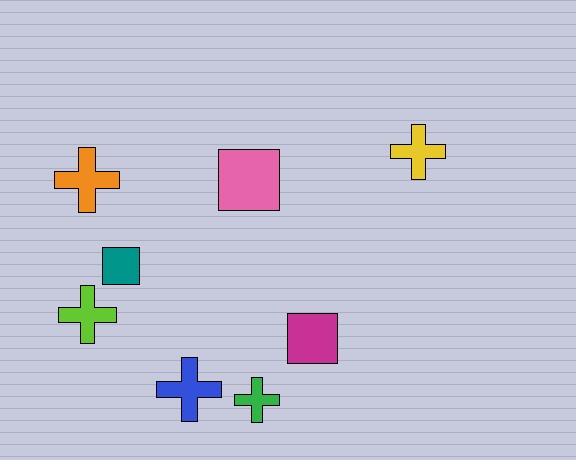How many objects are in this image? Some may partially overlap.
There are 8 objects.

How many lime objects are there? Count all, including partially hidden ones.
There is 1 lime object.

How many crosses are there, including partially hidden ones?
There are 5 crosses.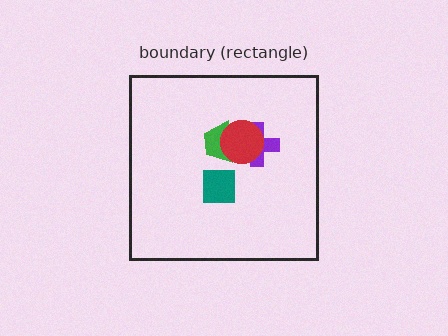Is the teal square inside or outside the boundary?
Inside.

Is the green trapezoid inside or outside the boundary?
Inside.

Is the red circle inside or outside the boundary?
Inside.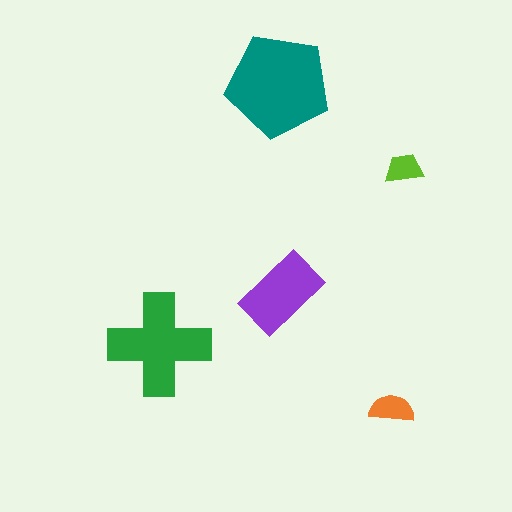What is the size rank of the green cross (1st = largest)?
2nd.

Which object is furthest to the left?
The green cross is leftmost.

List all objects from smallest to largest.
The lime trapezoid, the orange semicircle, the purple rectangle, the green cross, the teal pentagon.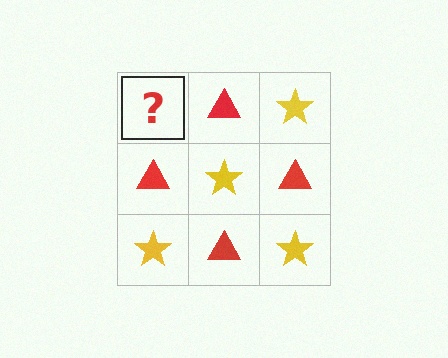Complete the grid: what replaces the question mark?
The question mark should be replaced with a yellow star.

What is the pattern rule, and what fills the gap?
The rule is that it alternates yellow star and red triangle in a checkerboard pattern. The gap should be filled with a yellow star.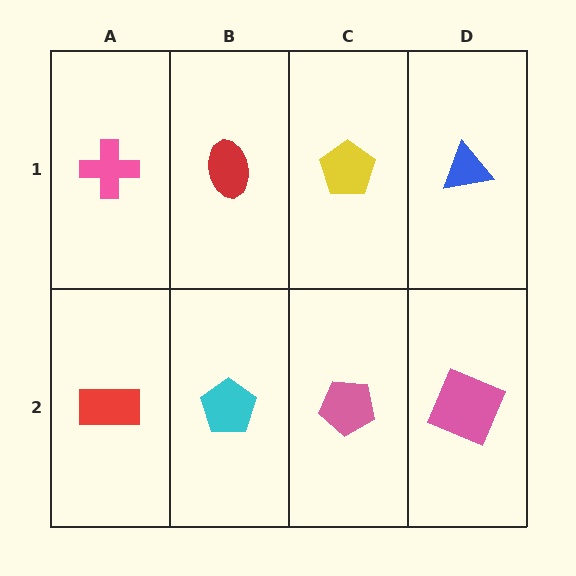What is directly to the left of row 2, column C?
A cyan pentagon.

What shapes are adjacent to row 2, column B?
A red ellipse (row 1, column B), a red rectangle (row 2, column A), a pink pentagon (row 2, column C).